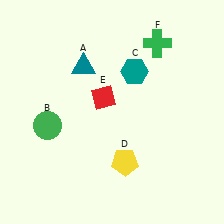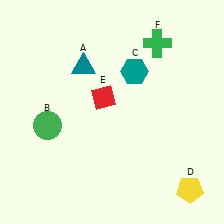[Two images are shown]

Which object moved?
The yellow pentagon (D) moved right.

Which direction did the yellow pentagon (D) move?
The yellow pentagon (D) moved right.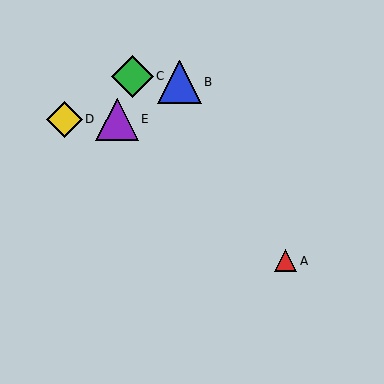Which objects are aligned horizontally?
Objects D, E are aligned horizontally.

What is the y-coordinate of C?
Object C is at y≈76.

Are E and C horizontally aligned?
No, E is at y≈119 and C is at y≈76.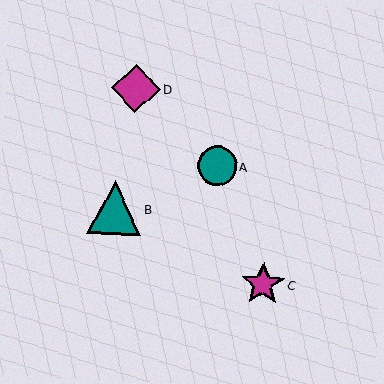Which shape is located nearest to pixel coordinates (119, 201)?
The teal triangle (labeled B) at (114, 208) is nearest to that location.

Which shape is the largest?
The teal triangle (labeled B) is the largest.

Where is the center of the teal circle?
The center of the teal circle is at (217, 166).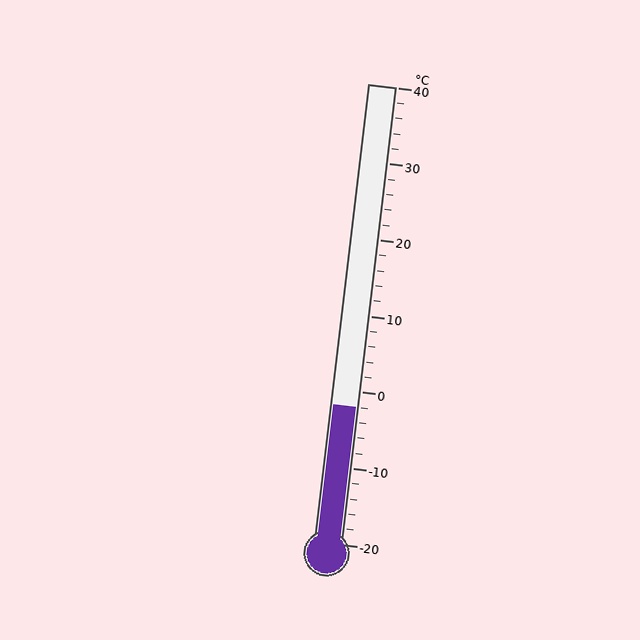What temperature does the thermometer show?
The thermometer shows approximately -2°C.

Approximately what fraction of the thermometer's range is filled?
The thermometer is filled to approximately 30% of its range.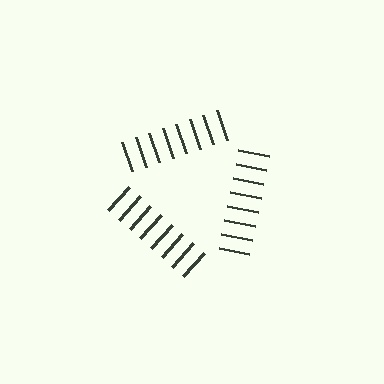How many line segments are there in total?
24 — 8 along each of the 3 edges.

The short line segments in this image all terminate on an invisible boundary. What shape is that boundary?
An illusory triangle — the line segments terminate on its edges but no continuous stroke is drawn.